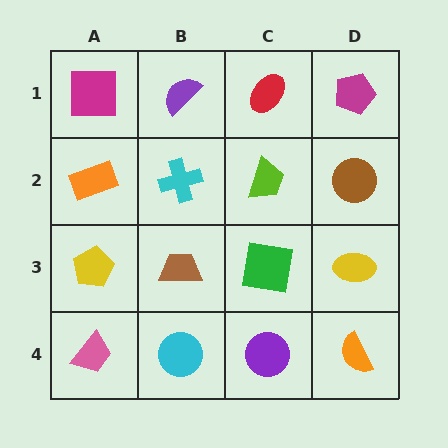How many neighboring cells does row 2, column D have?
3.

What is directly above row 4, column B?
A brown trapezoid.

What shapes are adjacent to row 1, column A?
An orange rectangle (row 2, column A), a purple semicircle (row 1, column B).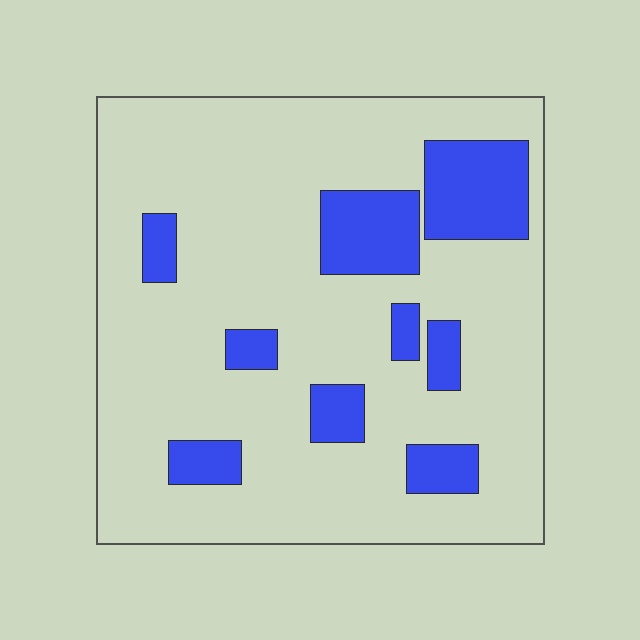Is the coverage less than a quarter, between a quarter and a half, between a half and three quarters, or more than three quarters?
Less than a quarter.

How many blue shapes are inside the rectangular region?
9.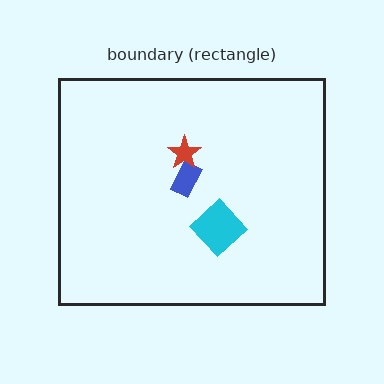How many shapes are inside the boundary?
3 inside, 0 outside.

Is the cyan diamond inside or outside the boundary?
Inside.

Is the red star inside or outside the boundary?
Inside.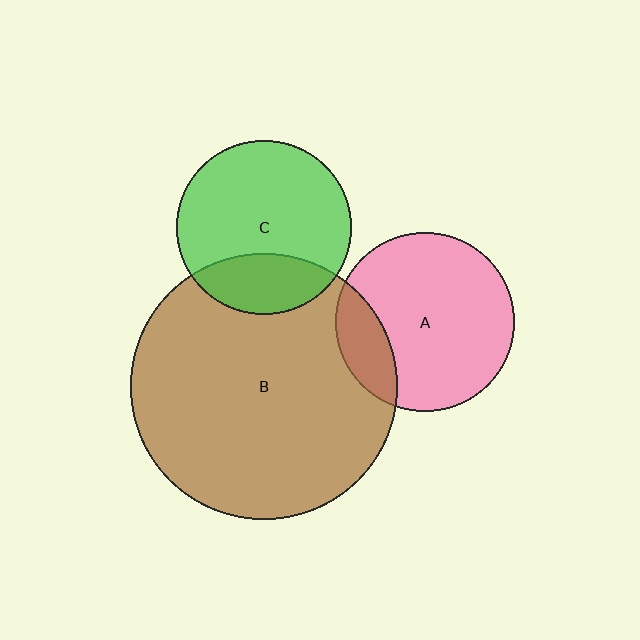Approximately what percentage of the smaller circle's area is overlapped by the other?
Approximately 25%.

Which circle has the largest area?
Circle B (brown).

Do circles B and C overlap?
Yes.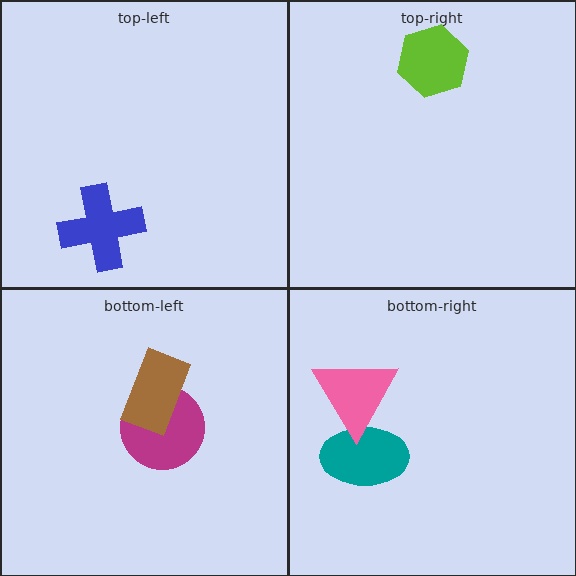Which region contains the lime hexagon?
The top-right region.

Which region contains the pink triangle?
The bottom-right region.